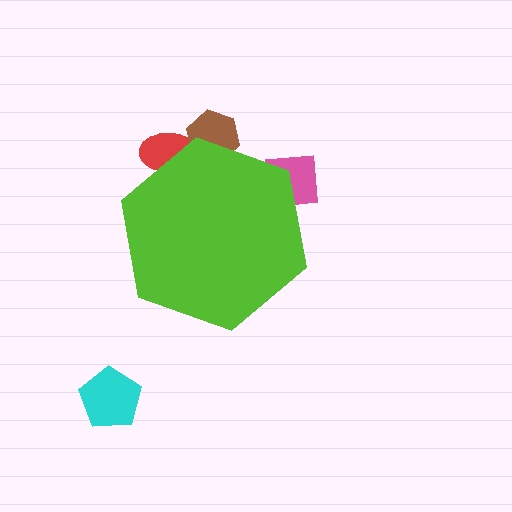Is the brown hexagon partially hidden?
Yes, the brown hexagon is partially hidden behind the lime hexagon.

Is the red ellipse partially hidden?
Yes, the red ellipse is partially hidden behind the lime hexagon.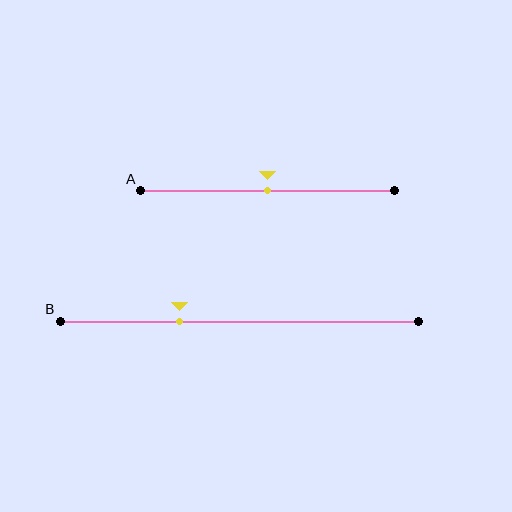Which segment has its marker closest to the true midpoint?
Segment A has its marker closest to the true midpoint.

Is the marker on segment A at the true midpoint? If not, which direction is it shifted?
Yes, the marker on segment A is at the true midpoint.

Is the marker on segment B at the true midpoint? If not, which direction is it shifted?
No, the marker on segment B is shifted to the left by about 17% of the segment length.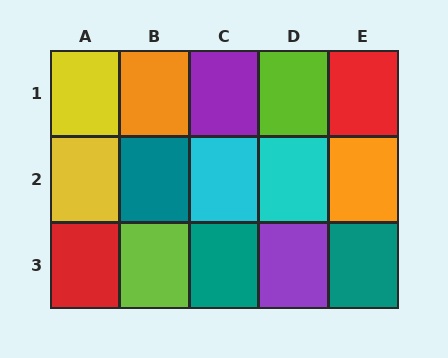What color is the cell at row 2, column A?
Yellow.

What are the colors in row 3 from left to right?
Red, lime, teal, purple, teal.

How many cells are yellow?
2 cells are yellow.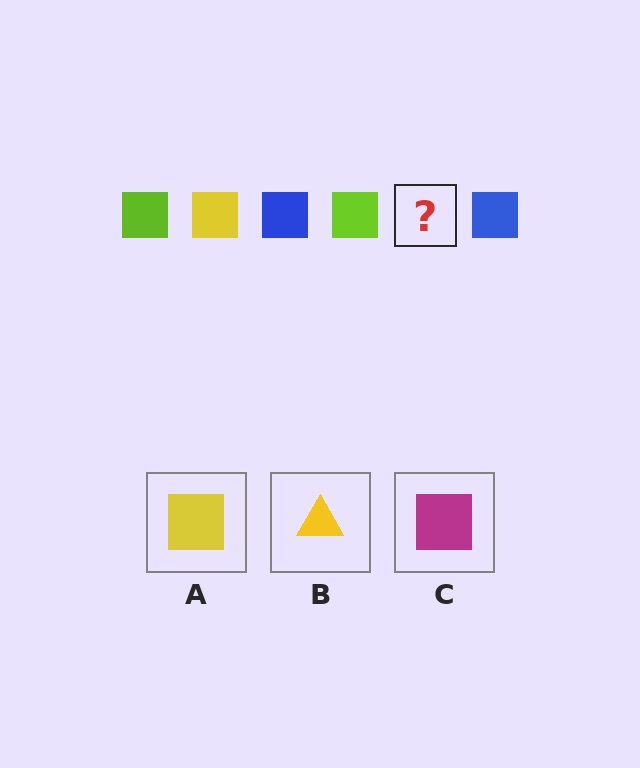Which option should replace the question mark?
Option A.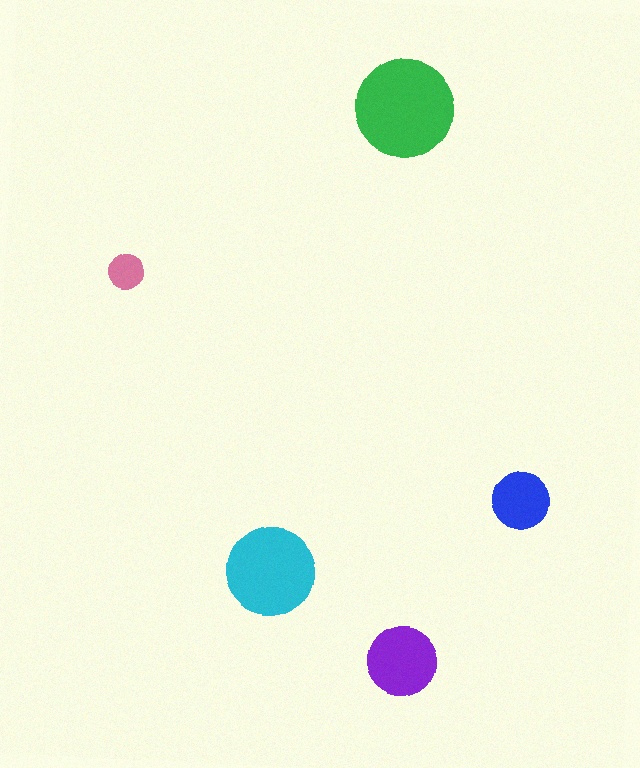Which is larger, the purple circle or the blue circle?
The purple one.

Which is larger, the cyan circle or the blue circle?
The cyan one.